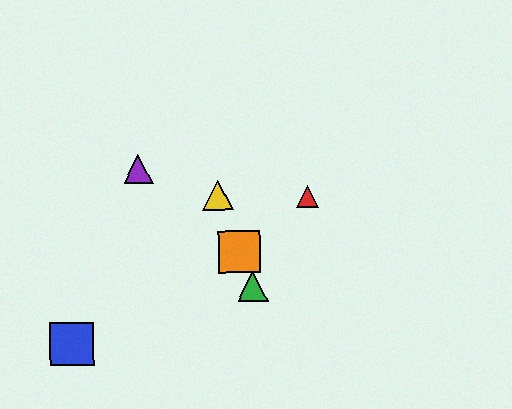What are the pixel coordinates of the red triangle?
The red triangle is at (307, 196).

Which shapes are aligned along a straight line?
The green triangle, the yellow triangle, the orange square are aligned along a straight line.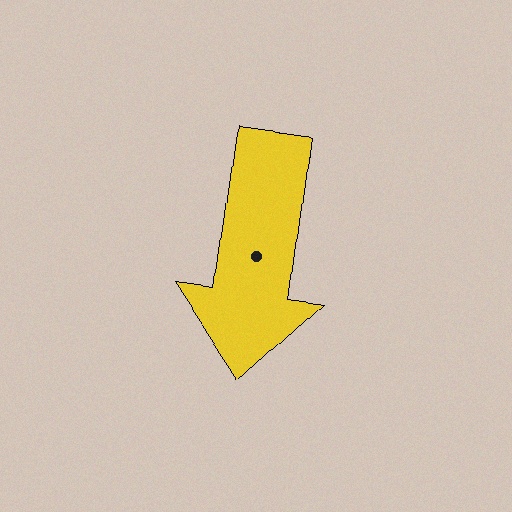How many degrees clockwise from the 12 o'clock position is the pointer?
Approximately 188 degrees.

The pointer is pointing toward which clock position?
Roughly 6 o'clock.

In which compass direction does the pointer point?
South.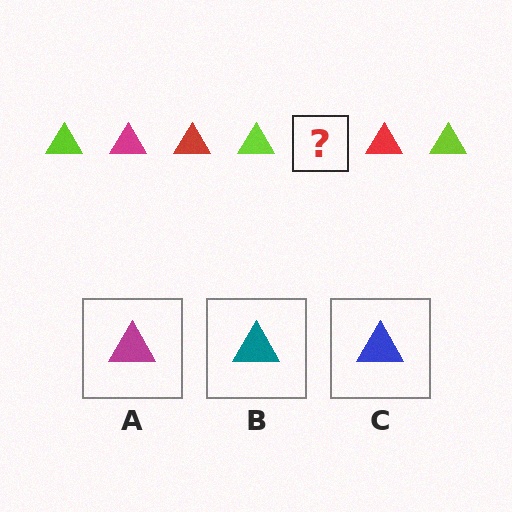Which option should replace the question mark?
Option A.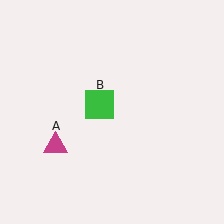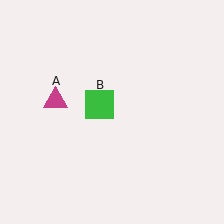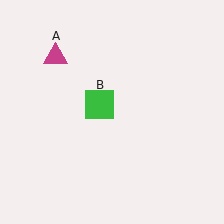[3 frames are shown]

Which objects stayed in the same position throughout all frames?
Green square (object B) remained stationary.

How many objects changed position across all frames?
1 object changed position: magenta triangle (object A).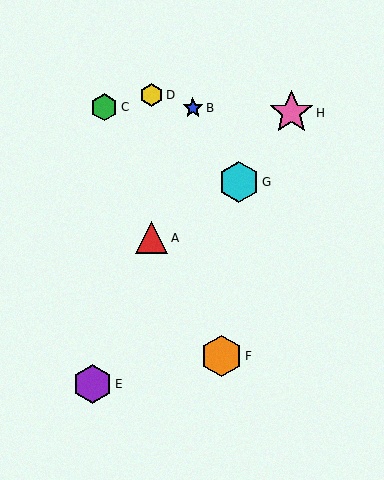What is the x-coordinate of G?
Object G is at x≈239.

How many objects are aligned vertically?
2 objects (A, D) are aligned vertically.